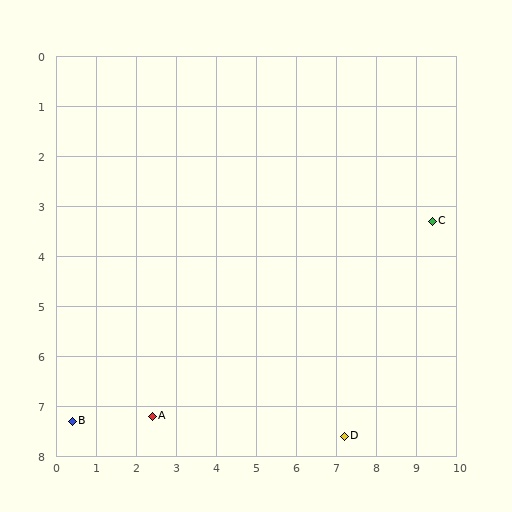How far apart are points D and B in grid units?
Points D and B are about 6.8 grid units apart.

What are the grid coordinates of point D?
Point D is at approximately (7.2, 7.6).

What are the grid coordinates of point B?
Point B is at approximately (0.4, 7.3).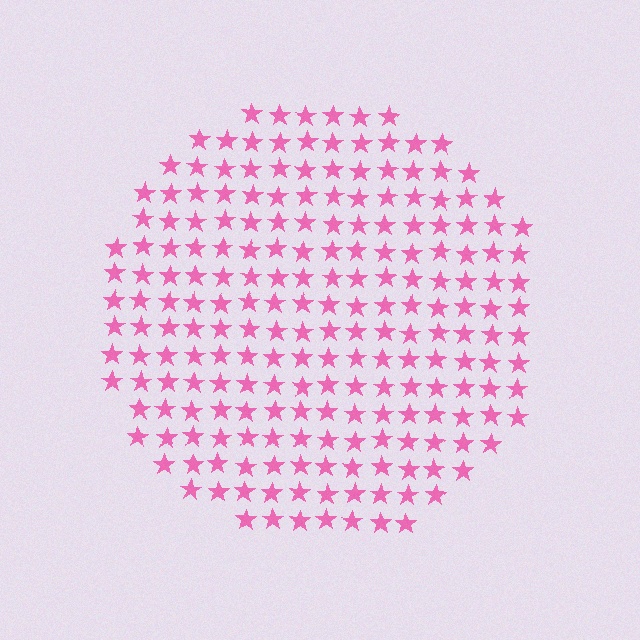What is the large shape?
The large shape is a circle.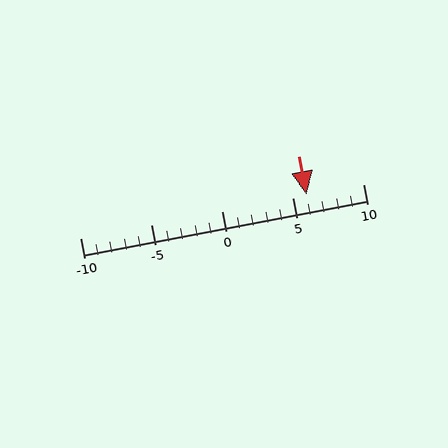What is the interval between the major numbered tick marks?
The major tick marks are spaced 5 units apart.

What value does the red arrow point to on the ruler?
The red arrow points to approximately 6.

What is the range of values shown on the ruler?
The ruler shows values from -10 to 10.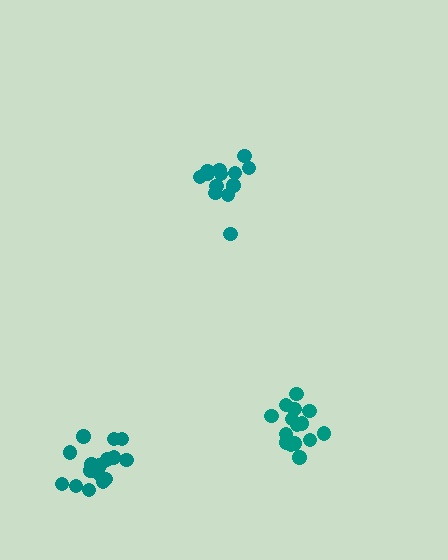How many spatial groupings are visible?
There are 3 spatial groupings.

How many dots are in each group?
Group 1: 16 dots, Group 2: 15 dots, Group 3: 13 dots (44 total).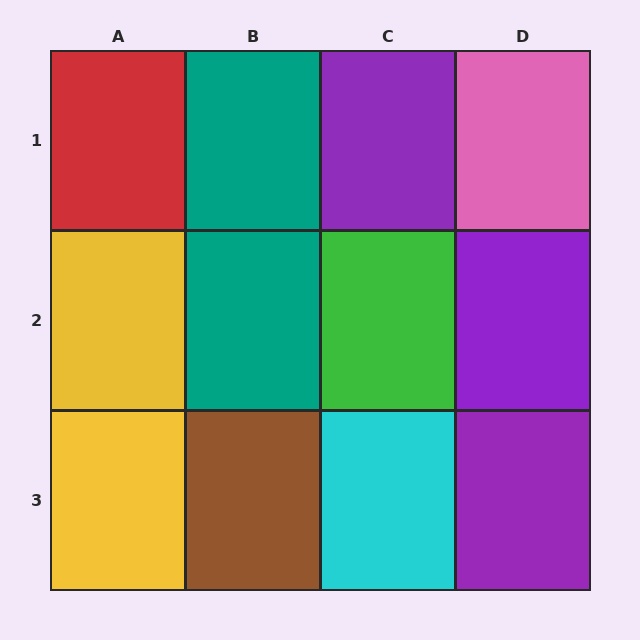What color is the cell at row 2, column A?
Yellow.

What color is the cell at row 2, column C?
Green.